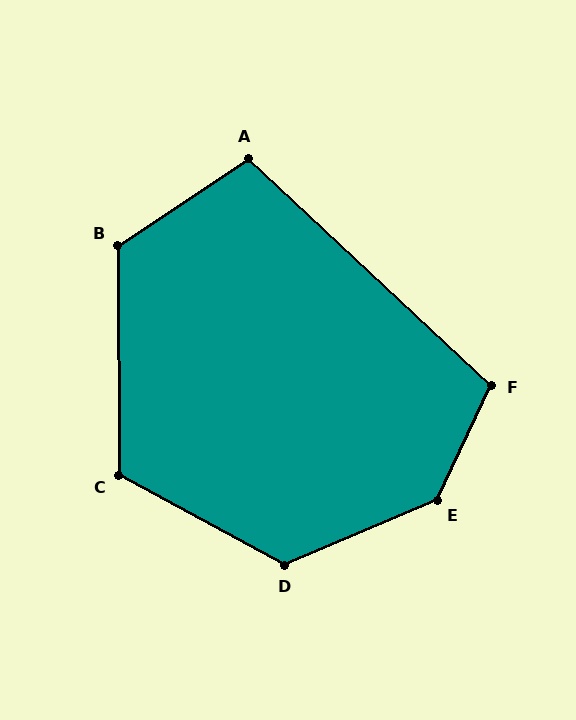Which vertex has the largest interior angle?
E, at approximately 138 degrees.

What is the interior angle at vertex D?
Approximately 129 degrees (obtuse).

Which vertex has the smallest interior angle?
A, at approximately 103 degrees.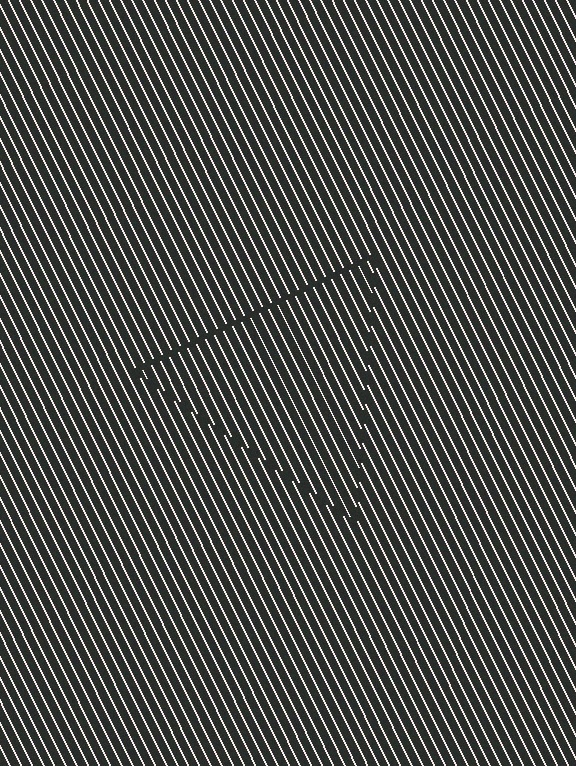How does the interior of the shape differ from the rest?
The interior of the shape contains the same grating, shifted by half a period — the contour is defined by the phase discontinuity where line-ends from the inner and outer gratings abut.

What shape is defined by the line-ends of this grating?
An illusory triangle. The interior of the shape contains the same grating, shifted by half a period — the contour is defined by the phase discontinuity where line-ends from the inner and outer gratings abut.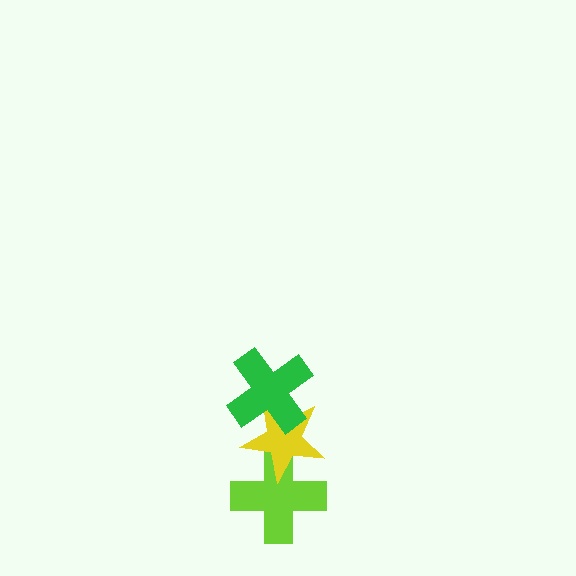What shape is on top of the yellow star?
The green cross is on top of the yellow star.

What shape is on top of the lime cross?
The yellow star is on top of the lime cross.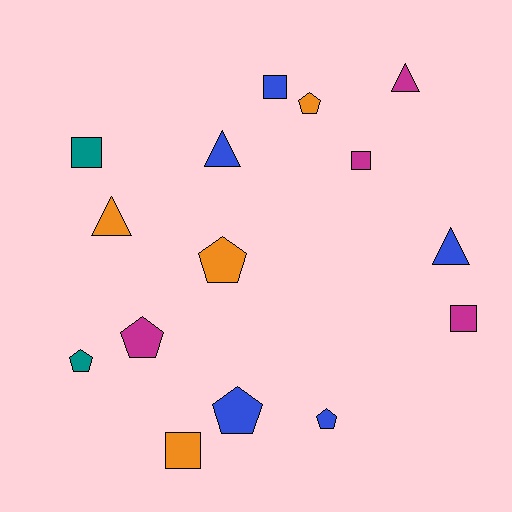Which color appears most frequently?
Blue, with 5 objects.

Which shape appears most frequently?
Pentagon, with 6 objects.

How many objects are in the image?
There are 15 objects.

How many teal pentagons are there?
There is 1 teal pentagon.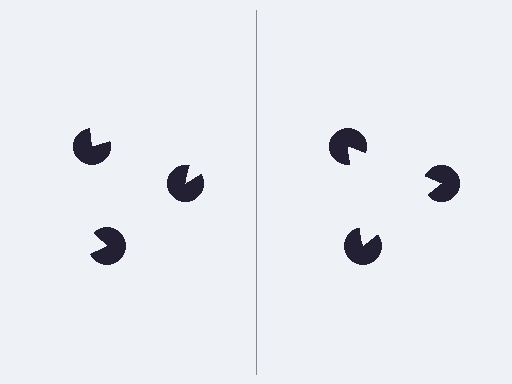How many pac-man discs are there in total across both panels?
6 — 3 on each side.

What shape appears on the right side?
An illusory triangle.